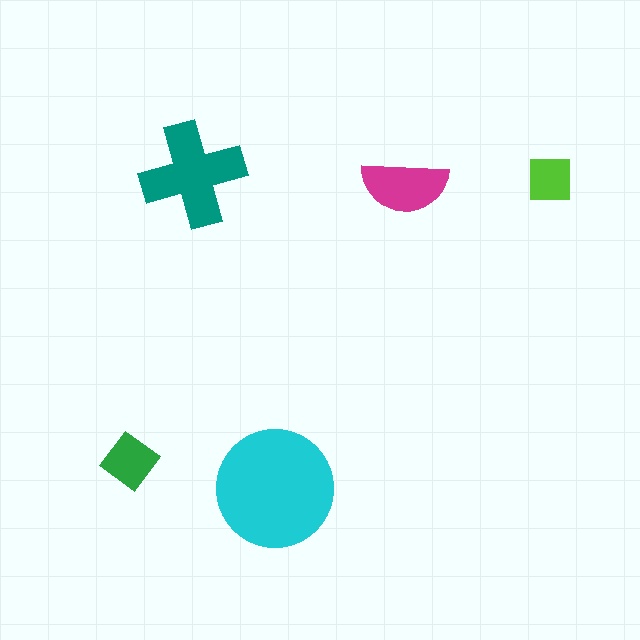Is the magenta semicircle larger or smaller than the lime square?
Larger.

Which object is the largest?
The cyan circle.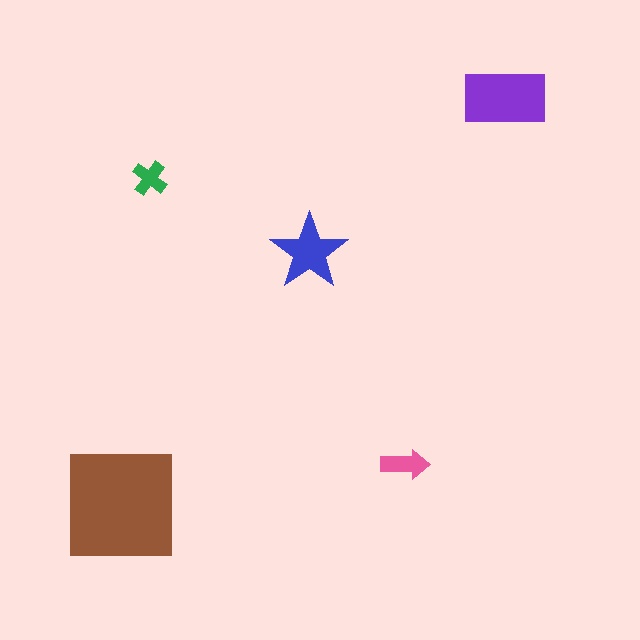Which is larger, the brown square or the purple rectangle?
The brown square.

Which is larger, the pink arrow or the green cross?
The pink arrow.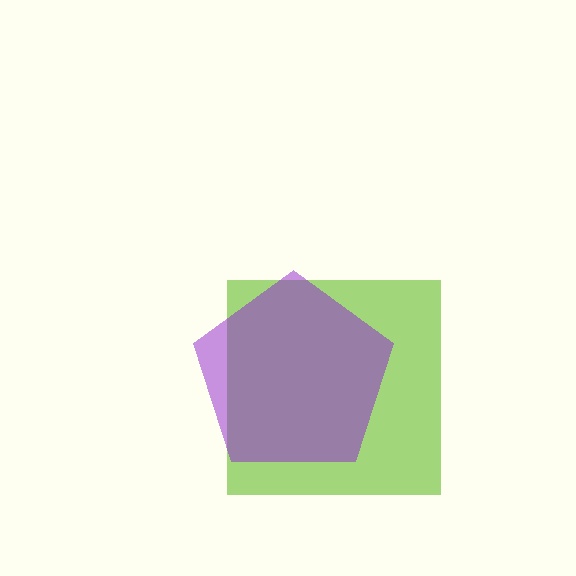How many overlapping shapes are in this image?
There are 2 overlapping shapes in the image.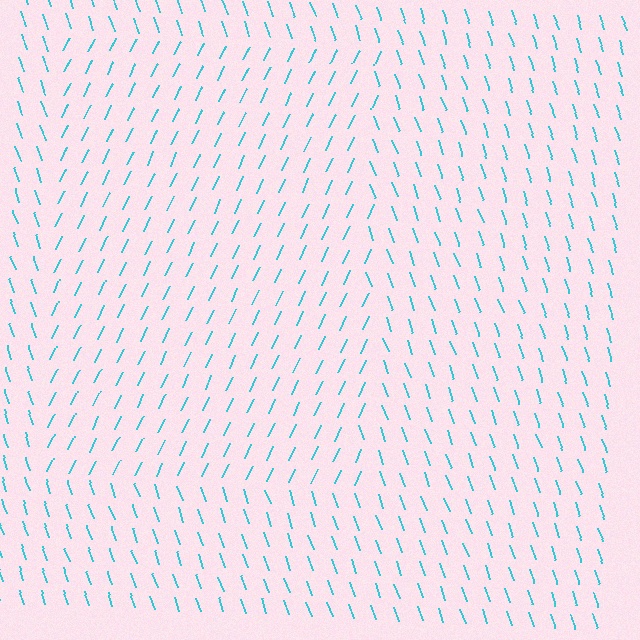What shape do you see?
I see a rectangle.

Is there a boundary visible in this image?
Yes, there is a texture boundary formed by a change in line orientation.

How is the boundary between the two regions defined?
The boundary is defined purely by a change in line orientation (approximately 45 degrees difference). All lines are the same color and thickness.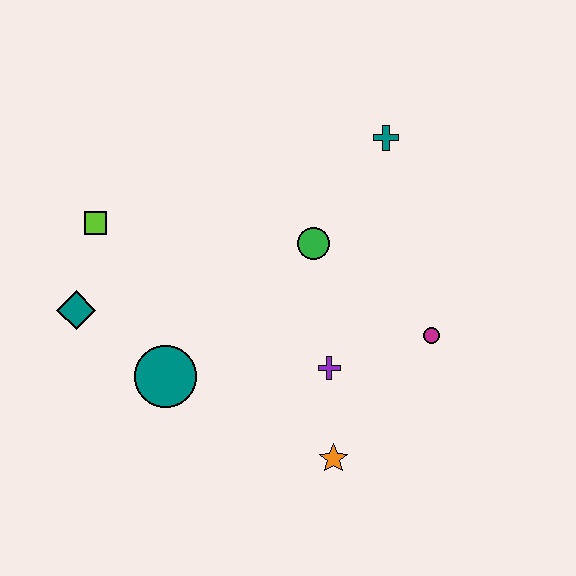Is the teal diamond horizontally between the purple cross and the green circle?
No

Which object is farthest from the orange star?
The lime square is farthest from the orange star.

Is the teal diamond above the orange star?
Yes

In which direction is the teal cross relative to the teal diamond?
The teal cross is to the right of the teal diamond.